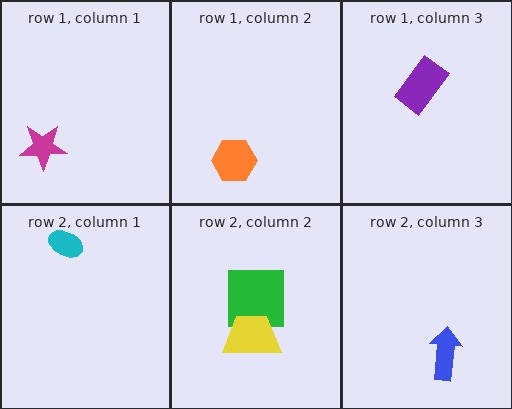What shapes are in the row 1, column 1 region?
The magenta star.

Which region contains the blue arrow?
The row 2, column 3 region.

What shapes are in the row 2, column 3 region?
The blue arrow.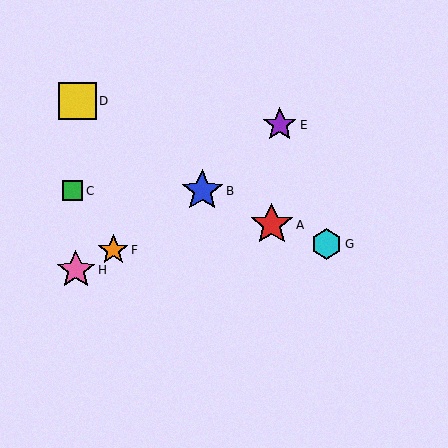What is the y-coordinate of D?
Object D is at y≈101.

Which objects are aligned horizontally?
Objects B, C are aligned horizontally.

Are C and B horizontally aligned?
Yes, both are at y≈191.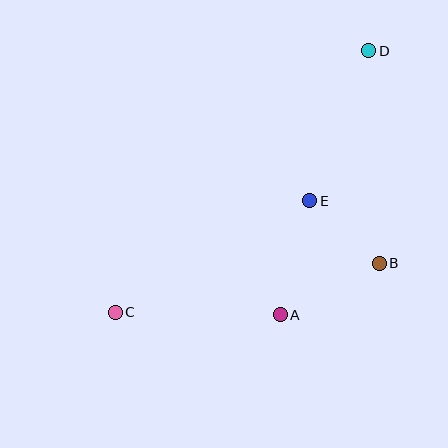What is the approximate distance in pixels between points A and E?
The distance between A and E is approximately 118 pixels.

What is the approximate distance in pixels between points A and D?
The distance between A and D is approximately 278 pixels.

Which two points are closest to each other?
Points B and E are closest to each other.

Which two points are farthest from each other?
Points C and D are farthest from each other.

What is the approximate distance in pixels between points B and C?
The distance between B and C is approximately 268 pixels.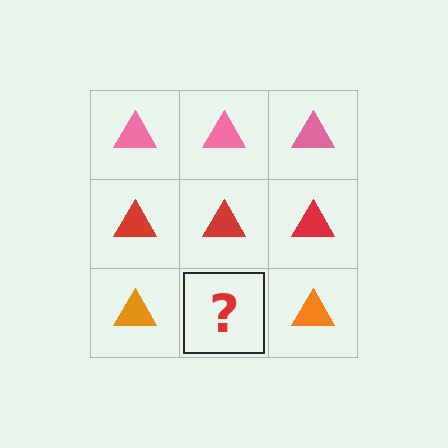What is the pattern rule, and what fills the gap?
The rule is that each row has a consistent color. The gap should be filled with an orange triangle.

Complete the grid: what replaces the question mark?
The question mark should be replaced with an orange triangle.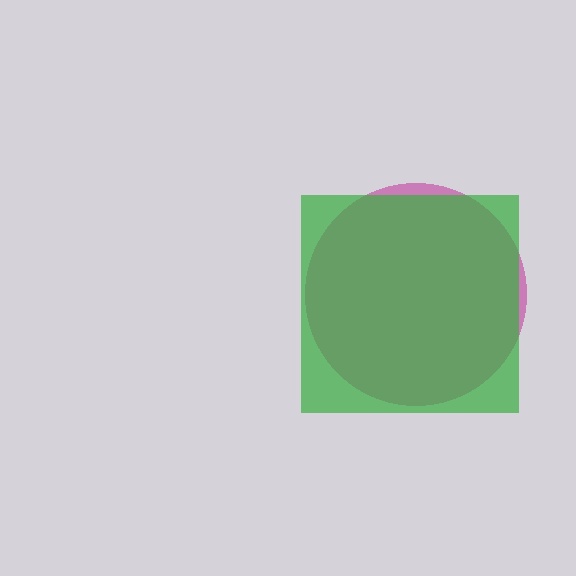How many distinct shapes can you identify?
There are 2 distinct shapes: a magenta circle, a green square.